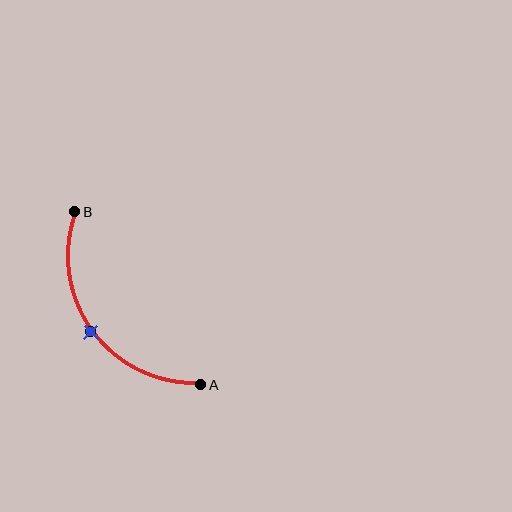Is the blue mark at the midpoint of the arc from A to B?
Yes. The blue mark lies on the arc at equal arc-length from both A and B — it is the arc midpoint.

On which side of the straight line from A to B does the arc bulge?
The arc bulges below and to the left of the straight line connecting A and B.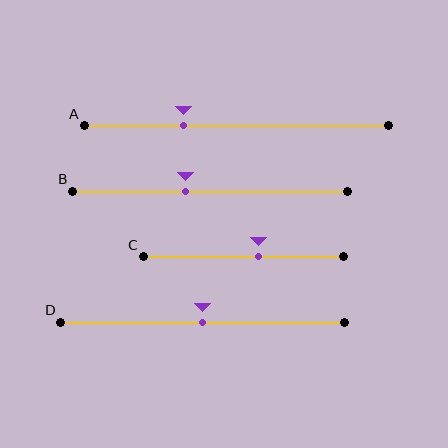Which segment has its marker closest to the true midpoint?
Segment D has its marker closest to the true midpoint.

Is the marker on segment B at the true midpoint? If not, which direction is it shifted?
No, the marker on segment B is shifted to the left by about 9% of the segment length.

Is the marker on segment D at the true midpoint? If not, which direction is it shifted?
Yes, the marker on segment D is at the true midpoint.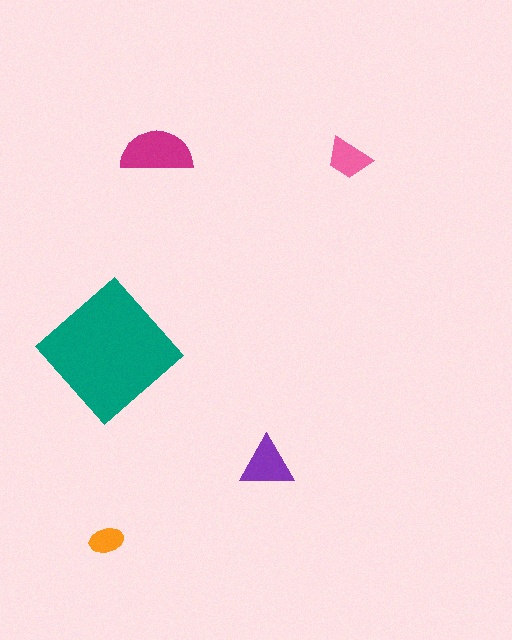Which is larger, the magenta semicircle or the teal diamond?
The teal diamond.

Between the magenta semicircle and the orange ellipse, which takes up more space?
The magenta semicircle.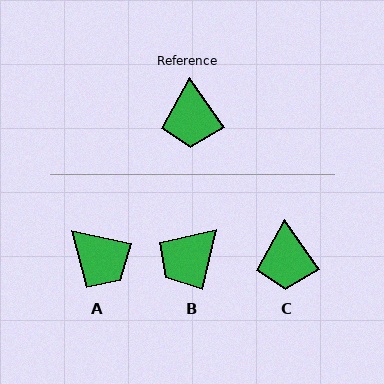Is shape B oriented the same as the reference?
No, it is off by about 48 degrees.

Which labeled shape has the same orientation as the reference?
C.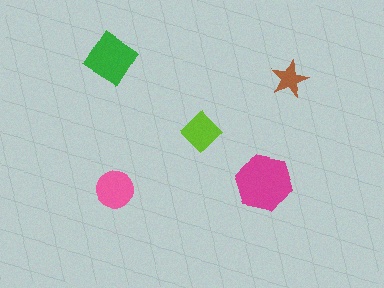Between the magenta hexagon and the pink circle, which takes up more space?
The magenta hexagon.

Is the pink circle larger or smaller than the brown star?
Larger.